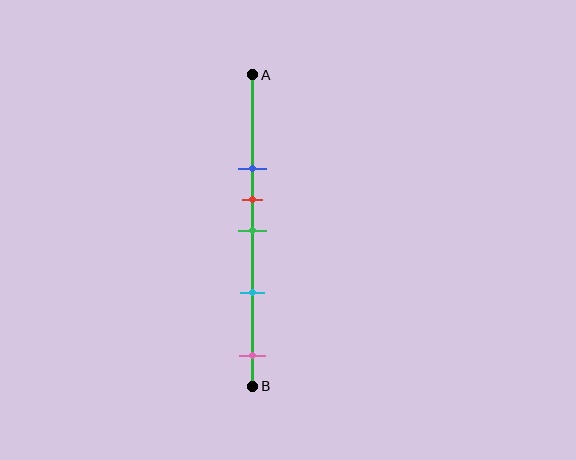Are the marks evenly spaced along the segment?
No, the marks are not evenly spaced.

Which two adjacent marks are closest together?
The red and green marks are the closest adjacent pair.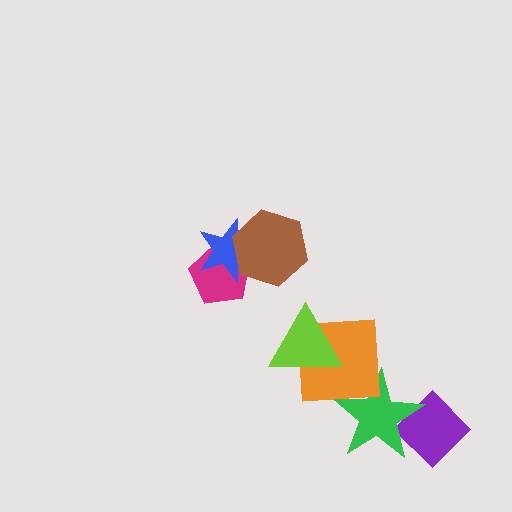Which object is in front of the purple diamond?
The green star is in front of the purple diamond.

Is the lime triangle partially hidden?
No, no other shape covers it.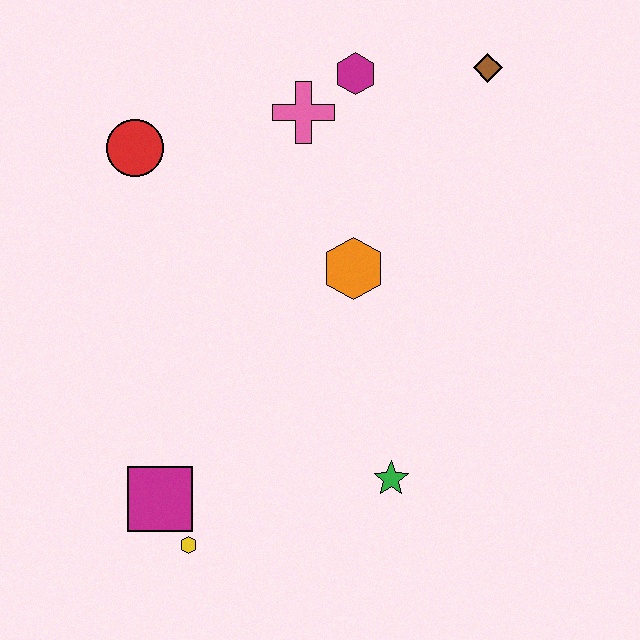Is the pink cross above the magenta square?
Yes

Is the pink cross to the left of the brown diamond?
Yes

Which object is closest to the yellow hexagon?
The magenta square is closest to the yellow hexagon.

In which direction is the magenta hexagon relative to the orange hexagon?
The magenta hexagon is above the orange hexagon.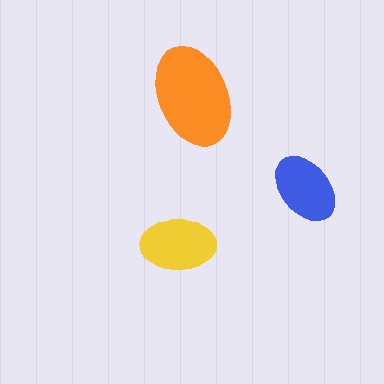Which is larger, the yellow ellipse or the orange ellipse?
The orange one.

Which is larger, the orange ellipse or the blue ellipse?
The orange one.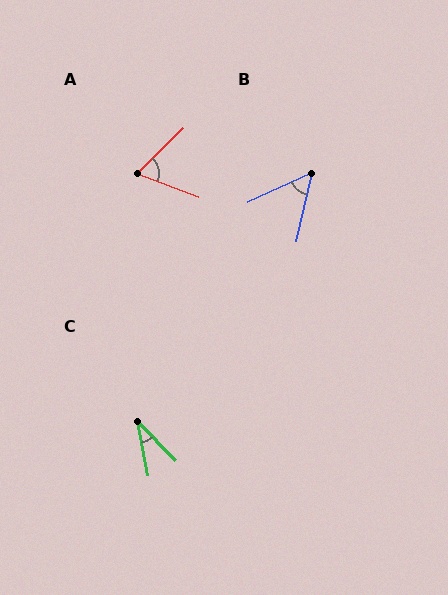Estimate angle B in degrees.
Approximately 53 degrees.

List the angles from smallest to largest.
C (33°), B (53°), A (66°).